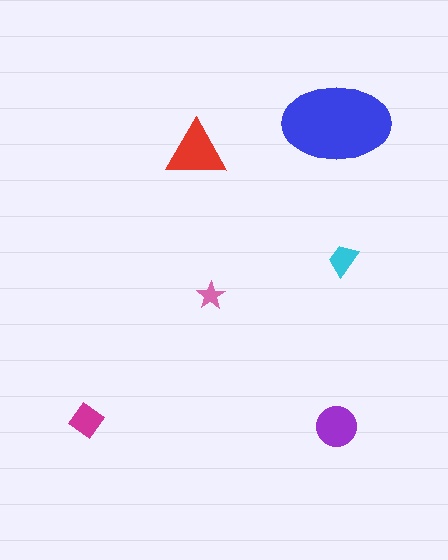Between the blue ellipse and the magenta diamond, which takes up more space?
The blue ellipse.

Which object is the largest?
The blue ellipse.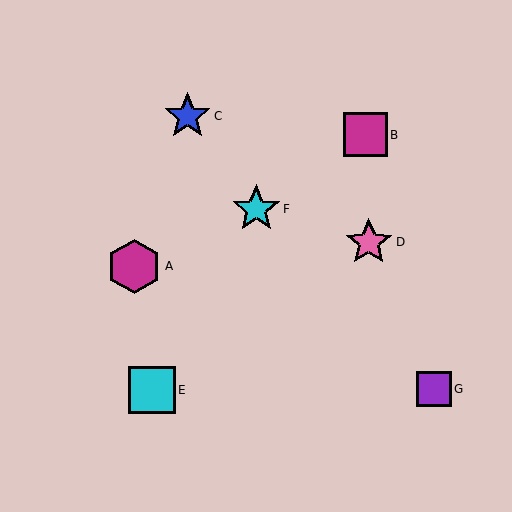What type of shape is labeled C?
Shape C is a blue star.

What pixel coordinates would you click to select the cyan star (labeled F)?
Click at (256, 209) to select the cyan star F.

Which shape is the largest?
The magenta hexagon (labeled A) is the largest.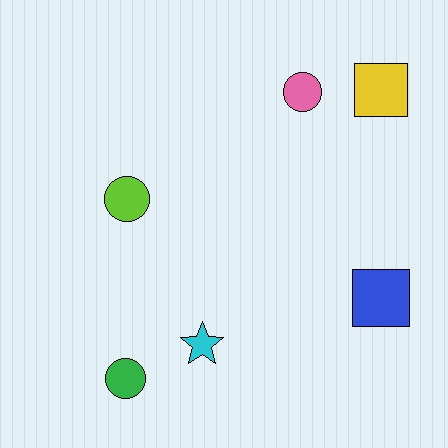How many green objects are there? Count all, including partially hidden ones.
There is 1 green object.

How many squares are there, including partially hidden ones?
There are 2 squares.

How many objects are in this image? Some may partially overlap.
There are 6 objects.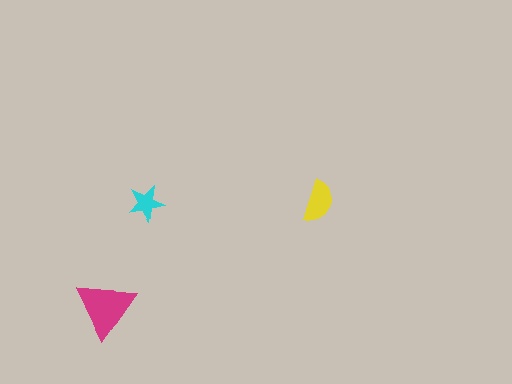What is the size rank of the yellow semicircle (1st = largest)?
2nd.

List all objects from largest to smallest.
The magenta triangle, the yellow semicircle, the cyan star.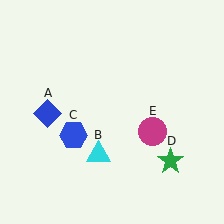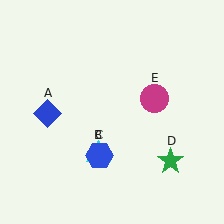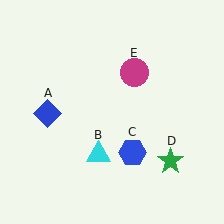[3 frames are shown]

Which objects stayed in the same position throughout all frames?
Blue diamond (object A) and cyan triangle (object B) and green star (object D) remained stationary.